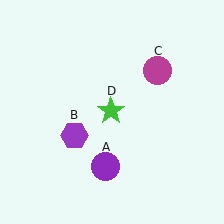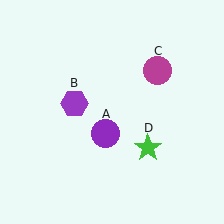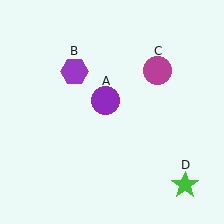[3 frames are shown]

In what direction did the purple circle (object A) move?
The purple circle (object A) moved up.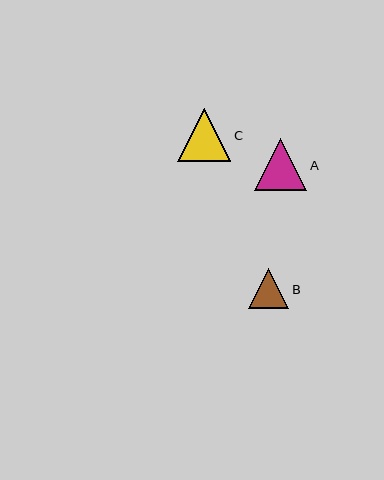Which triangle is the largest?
Triangle C is the largest with a size of approximately 53 pixels.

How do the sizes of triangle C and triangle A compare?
Triangle C and triangle A are approximately the same size.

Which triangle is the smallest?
Triangle B is the smallest with a size of approximately 40 pixels.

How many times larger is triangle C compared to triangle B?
Triangle C is approximately 1.3 times the size of triangle B.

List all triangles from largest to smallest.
From largest to smallest: C, A, B.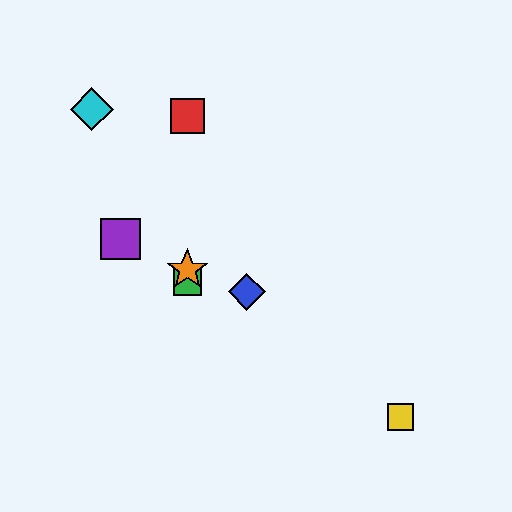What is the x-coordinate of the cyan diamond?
The cyan diamond is at x≈92.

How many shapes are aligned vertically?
3 shapes (the red square, the green square, the orange star) are aligned vertically.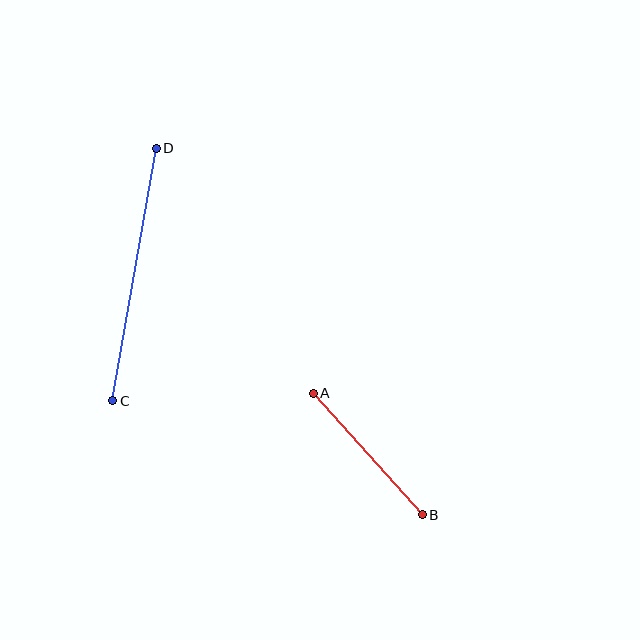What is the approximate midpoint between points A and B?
The midpoint is at approximately (368, 454) pixels.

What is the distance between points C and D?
The distance is approximately 256 pixels.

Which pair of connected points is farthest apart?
Points C and D are farthest apart.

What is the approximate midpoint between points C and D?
The midpoint is at approximately (134, 275) pixels.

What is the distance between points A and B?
The distance is approximately 164 pixels.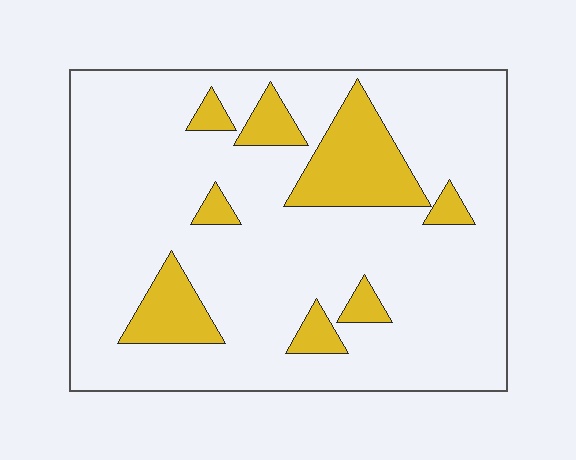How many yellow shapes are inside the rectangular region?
8.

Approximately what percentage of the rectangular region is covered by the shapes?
Approximately 15%.